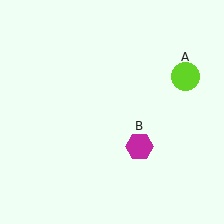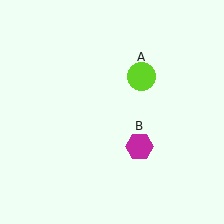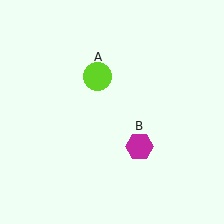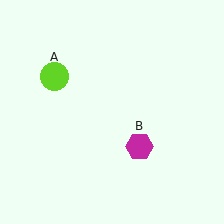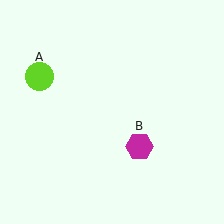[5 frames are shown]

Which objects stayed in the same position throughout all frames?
Magenta hexagon (object B) remained stationary.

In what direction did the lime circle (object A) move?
The lime circle (object A) moved left.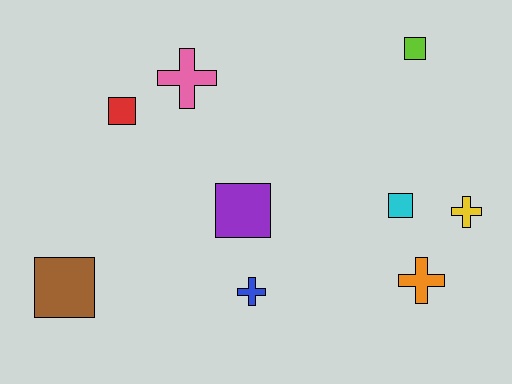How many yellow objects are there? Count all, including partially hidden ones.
There is 1 yellow object.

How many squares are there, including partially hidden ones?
There are 5 squares.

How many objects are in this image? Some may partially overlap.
There are 9 objects.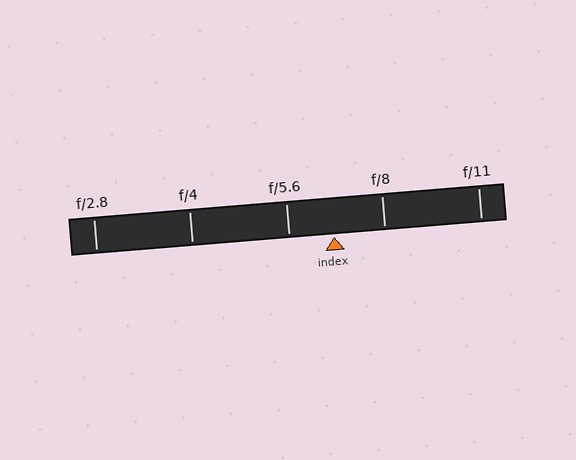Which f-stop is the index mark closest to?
The index mark is closest to f/5.6.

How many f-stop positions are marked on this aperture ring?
There are 5 f-stop positions marked.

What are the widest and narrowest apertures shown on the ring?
The widest aperture shown is f/2.8 and the narrowest is f/11.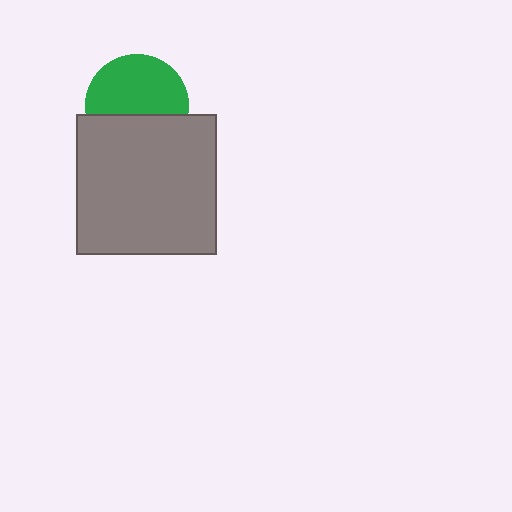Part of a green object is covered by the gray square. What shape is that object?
It is a circle.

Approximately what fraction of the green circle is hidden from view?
Roughly 40% of the green circle is hidden behind the gray square.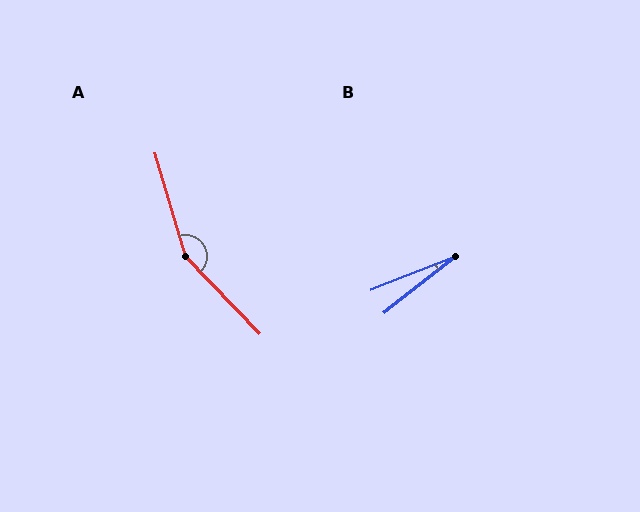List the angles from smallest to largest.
B (16°), A (153°).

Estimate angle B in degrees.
Approximately 16 degrees.